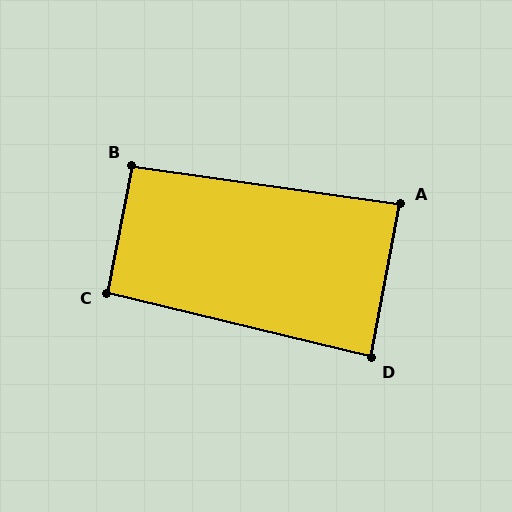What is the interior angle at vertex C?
Approximately 93 degrees (approximately right).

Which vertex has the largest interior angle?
B, at approximately 93 degrees.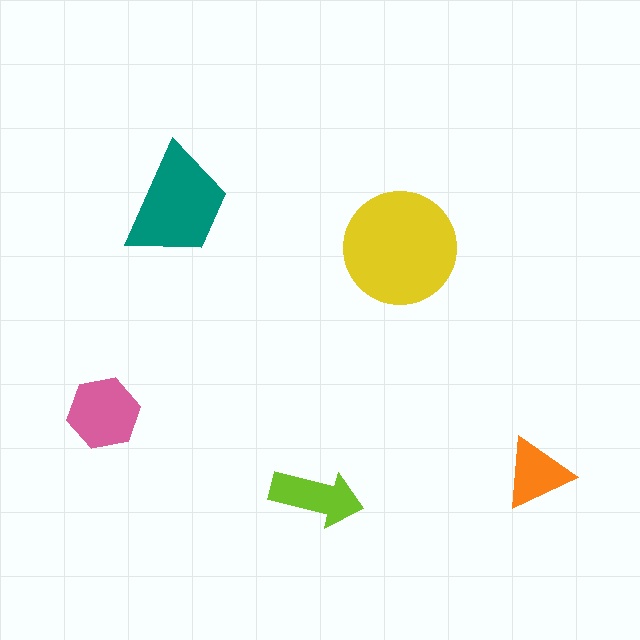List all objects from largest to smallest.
The yellow circle, the teal trapezoid, the pink hexagon, the lime arrow, the orange triangle.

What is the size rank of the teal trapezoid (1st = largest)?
2nd.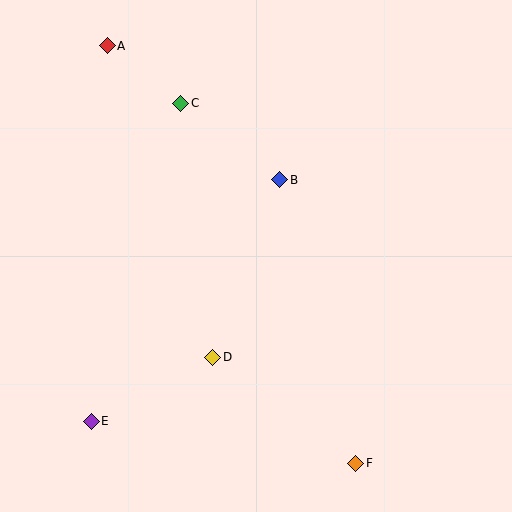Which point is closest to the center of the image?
Point B at (280, 180) is closest to the center.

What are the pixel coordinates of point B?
Point B is at (280, 180).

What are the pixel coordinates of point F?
Point F is at (356, 463).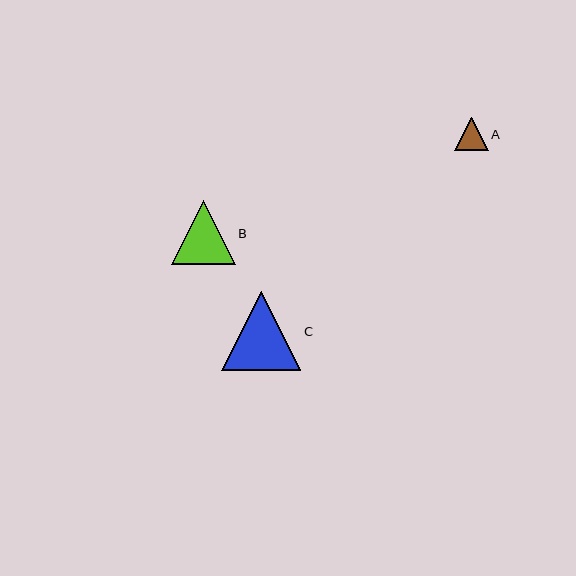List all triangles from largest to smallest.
From largest to smallest: C, B, A.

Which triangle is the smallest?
Triangle A is the smallest with a size of approximately 33 pixels.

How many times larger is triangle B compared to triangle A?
Triangle B is approximately 1.9 times the size of triangle A.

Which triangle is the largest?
Triangle C is the largest with a size of approximately 79 pixels.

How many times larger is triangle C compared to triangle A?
Triangle C is approximately 2.4 times the size of triangle A.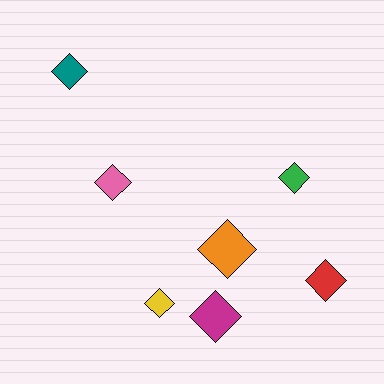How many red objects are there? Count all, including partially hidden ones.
There is 1 red object.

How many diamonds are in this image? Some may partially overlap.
There are 7 diamonds.